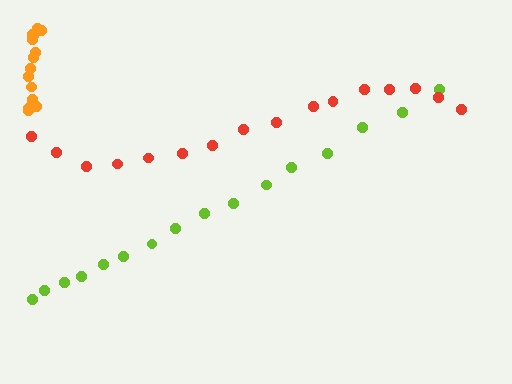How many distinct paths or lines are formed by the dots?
There are 3 distinct paths.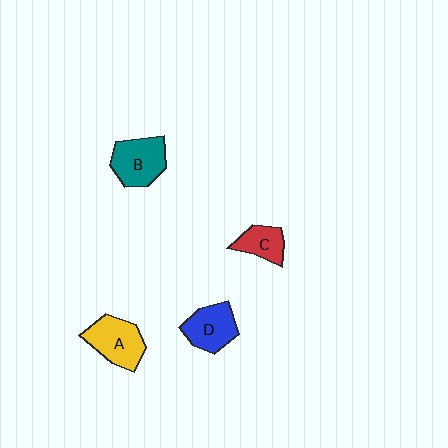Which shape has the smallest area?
Shape C (red).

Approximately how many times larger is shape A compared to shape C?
Approximately 1.6 times.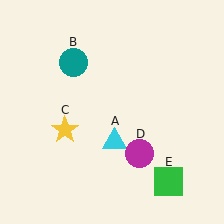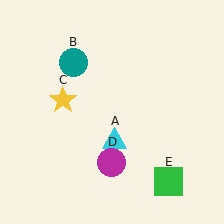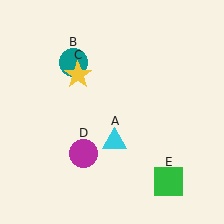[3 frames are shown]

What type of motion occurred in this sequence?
The yellow star (object C), magenta circle (object D) rotated clockwise around the center of the scene.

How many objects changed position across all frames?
2 objects changed position: yellow star (object C), magenta circle (object D).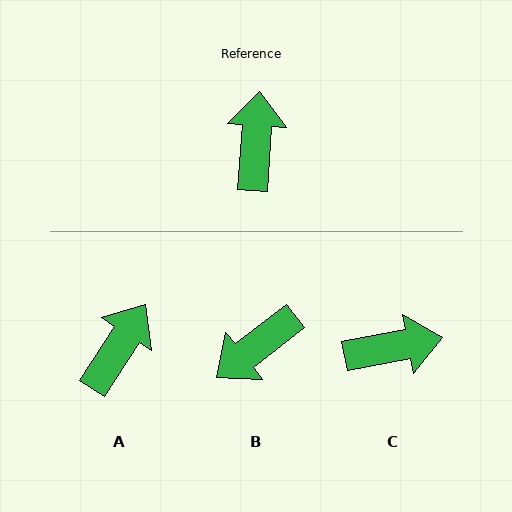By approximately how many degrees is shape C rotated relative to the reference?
Approximately 75 degrees clockwise.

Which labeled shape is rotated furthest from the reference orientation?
B, about 132 degrees away.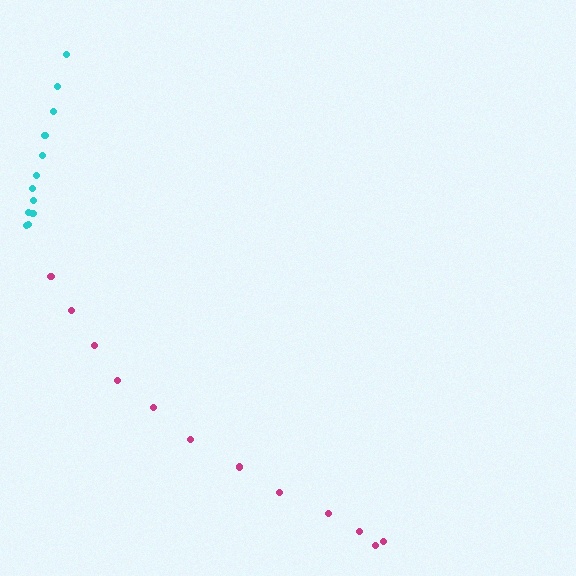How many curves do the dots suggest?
There are 2 distinct paths.